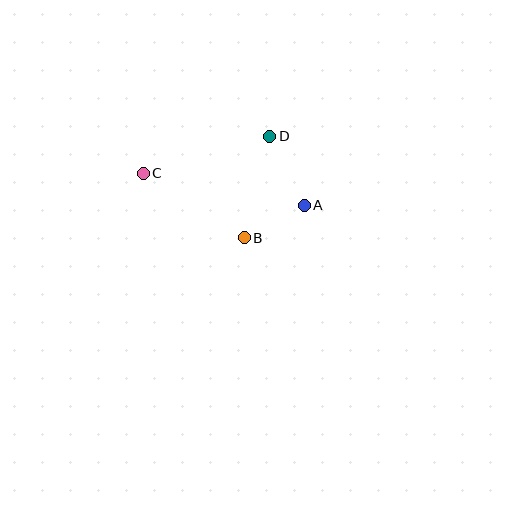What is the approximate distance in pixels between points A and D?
The distance between A and D is approximately 77 pixels.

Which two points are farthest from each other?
Points A and C are farthest from each other.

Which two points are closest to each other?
Points A and B are closest to each other.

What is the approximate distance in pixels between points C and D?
The distance between C and D is approximately 132 pixels.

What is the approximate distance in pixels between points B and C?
The distance between B and C is approximately 120 pixels.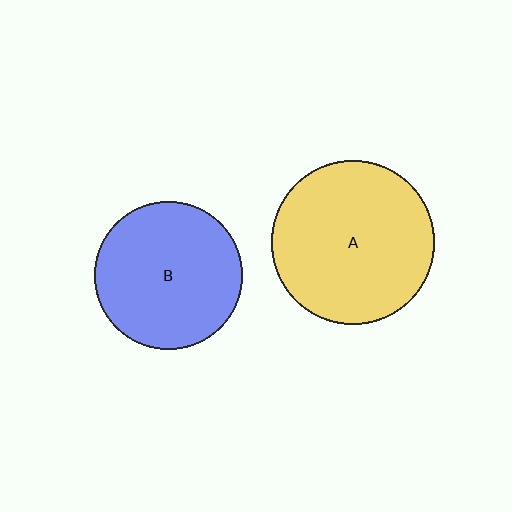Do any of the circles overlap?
No, none of the circles overlap.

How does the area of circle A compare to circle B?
Approximately 1.2 times.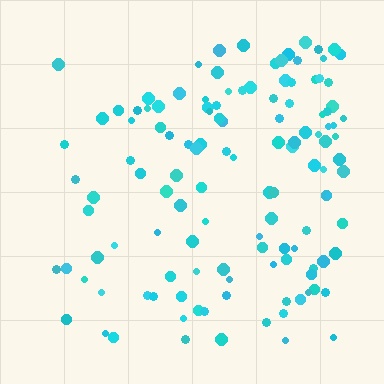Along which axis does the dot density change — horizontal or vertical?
Horizontal.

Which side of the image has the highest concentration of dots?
The right.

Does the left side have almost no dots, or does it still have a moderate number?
Still a moderate number, just noticeably fewer than the right.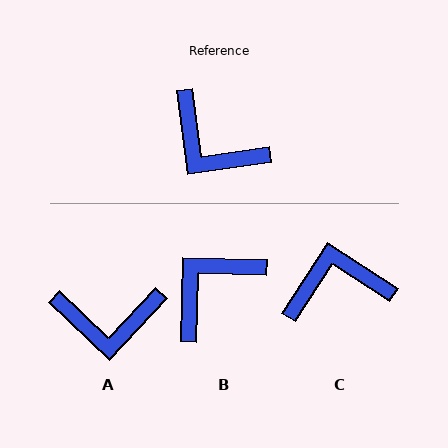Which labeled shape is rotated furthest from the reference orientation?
C, about 131 degrees away.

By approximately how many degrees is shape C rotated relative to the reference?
Approximately 131 degrees clockwise.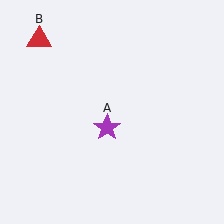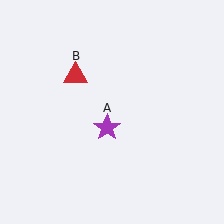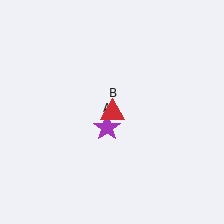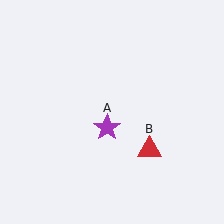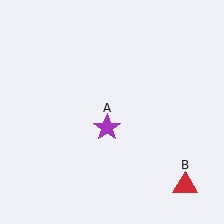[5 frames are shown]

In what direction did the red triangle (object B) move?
The red triangle (object B) moved down and to the right.